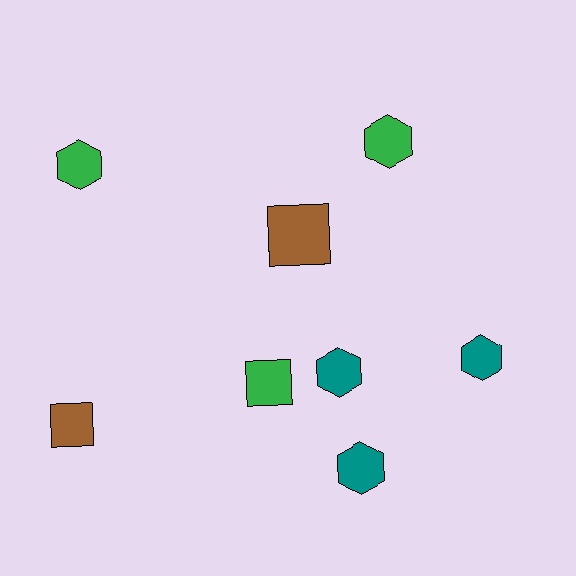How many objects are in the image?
There are 8 objects.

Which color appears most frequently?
Teal, with 3 objects.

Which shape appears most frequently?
Hexagon, with 5 objects.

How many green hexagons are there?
There are 2 green hexagons.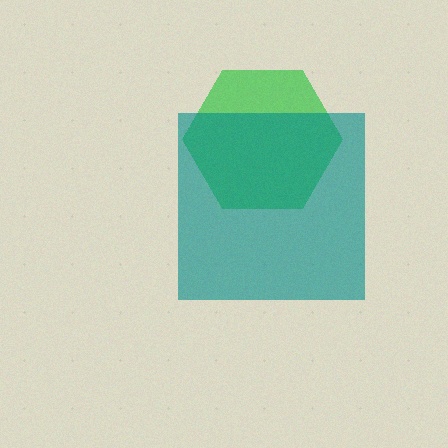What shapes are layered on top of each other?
The layered shapes are: a green hexagon, a teal square.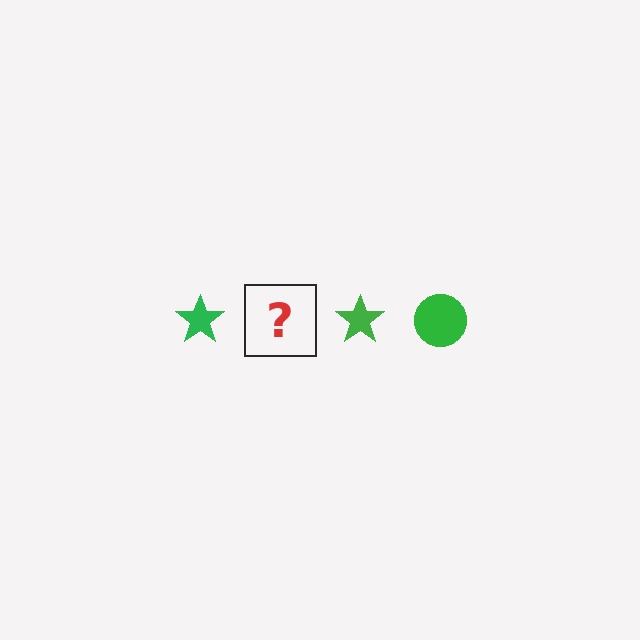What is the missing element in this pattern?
The missing element is a green circle.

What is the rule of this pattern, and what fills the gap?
The rule is that the pattern cycles through star, circle shapes in green. The gap should be filled with a green circle.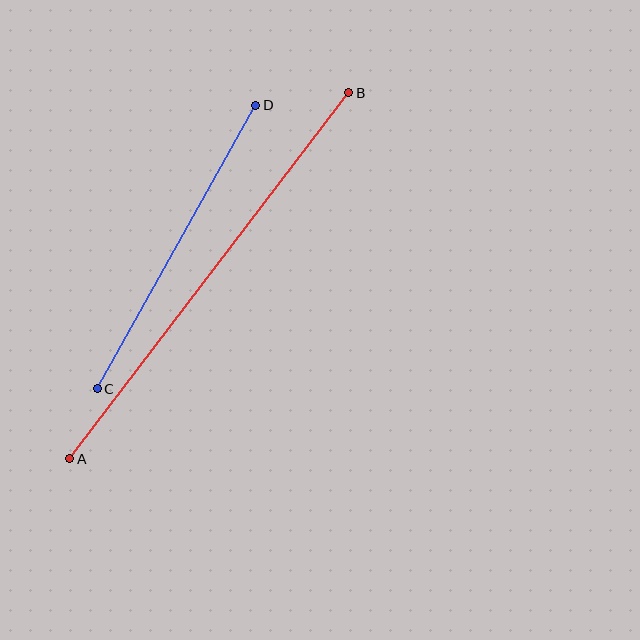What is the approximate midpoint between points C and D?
The midpoint is at approximately (176, 247) pixels.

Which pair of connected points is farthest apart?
Points A and B are farthest apart.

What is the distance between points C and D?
The distance is approximately 325 pixels.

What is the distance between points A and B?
The distance is approximately 460 pixels.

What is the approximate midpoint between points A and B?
The midpoint is at approximately (209, 276) pixels.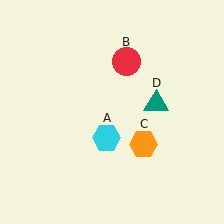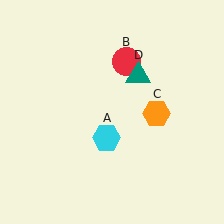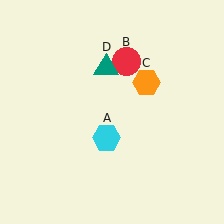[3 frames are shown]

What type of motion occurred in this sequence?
The orange hexagon (object C), teal triangle (object D) rotated counterclockwise around the center of the scene.